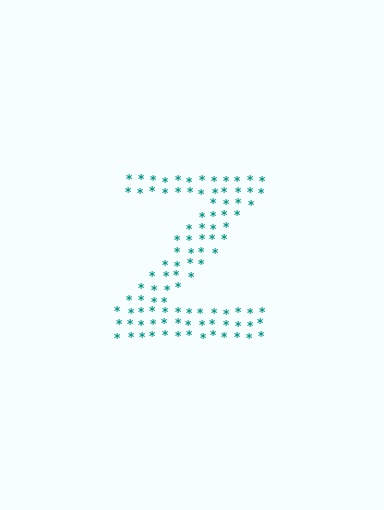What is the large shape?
The large shape is the letter Z.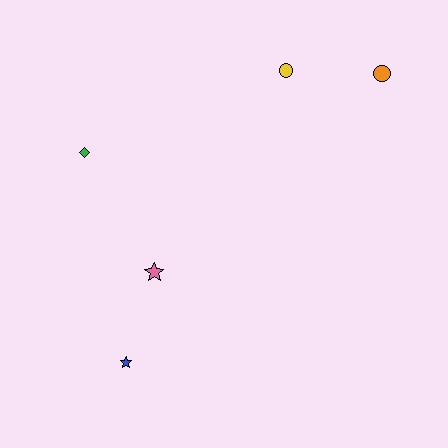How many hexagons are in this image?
There are no hexagons.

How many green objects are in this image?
There is 1 green object.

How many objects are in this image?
There are 5 objects.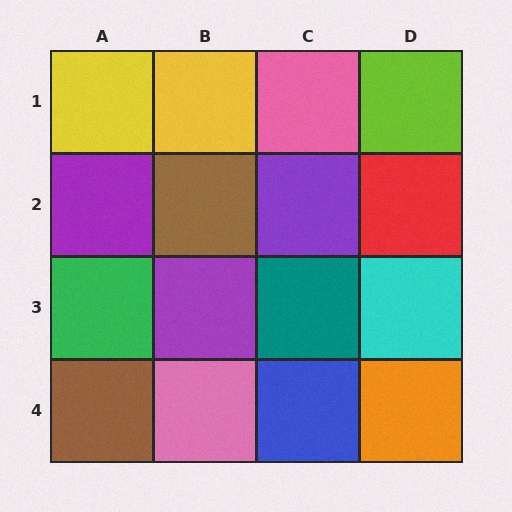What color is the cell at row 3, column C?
Teal.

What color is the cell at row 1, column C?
Pink.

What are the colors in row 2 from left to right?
Purple, brown, purple, red.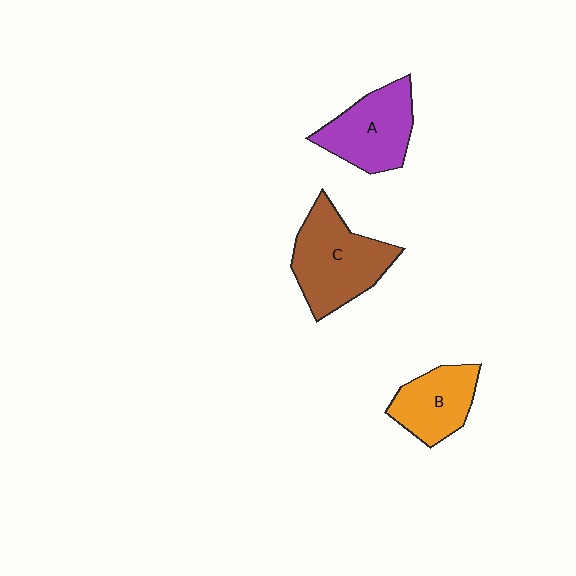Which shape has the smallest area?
Shape B (orange).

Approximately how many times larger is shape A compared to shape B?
Approximately 1.2 times.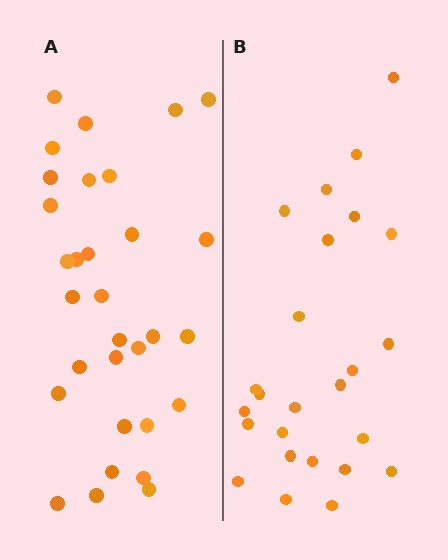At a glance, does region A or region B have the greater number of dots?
Region A (the left region) has more dots.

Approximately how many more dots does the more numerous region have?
Region A has about 6 more dots than region B.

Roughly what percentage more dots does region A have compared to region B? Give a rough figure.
About 25% more.